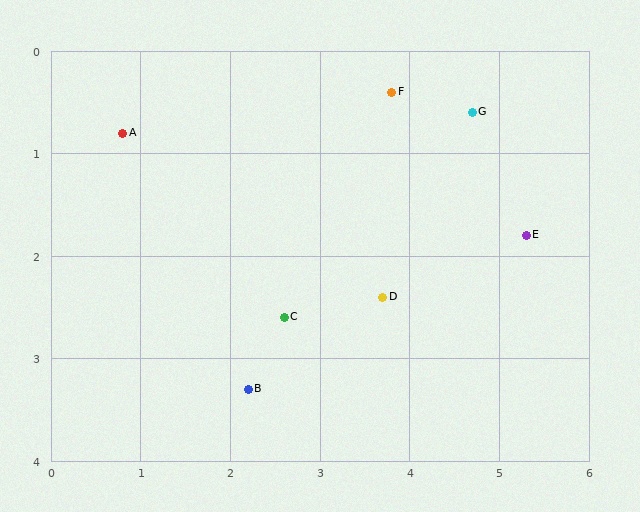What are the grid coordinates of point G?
Point G is at approximately (4.7, 0.6).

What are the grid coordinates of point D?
Point D is at approximately (3.7, 2.4).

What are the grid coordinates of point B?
Point B is at approximately (2.2, 3.3).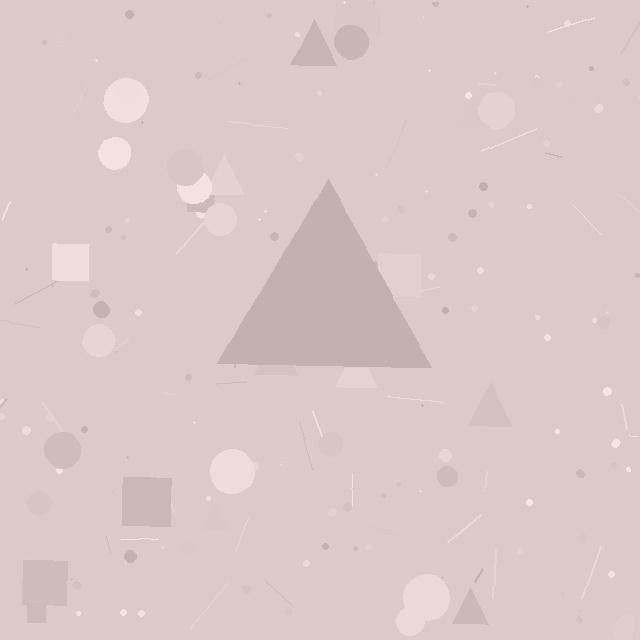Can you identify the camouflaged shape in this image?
The camouflaged shape is a triangle.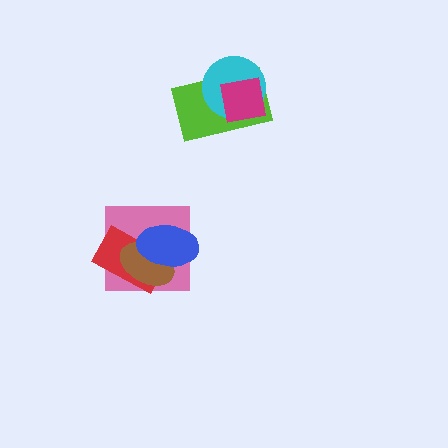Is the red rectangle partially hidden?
Yes, it is partially covered by another shape.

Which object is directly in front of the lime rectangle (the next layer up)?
The cyan circle is directly in front of the lime rectangle.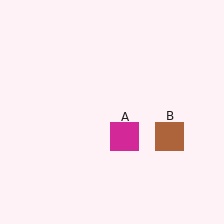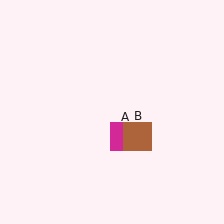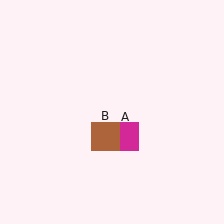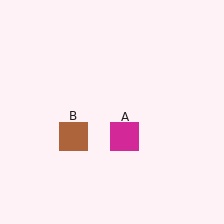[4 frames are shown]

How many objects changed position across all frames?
1 object changed position: brown square (object B).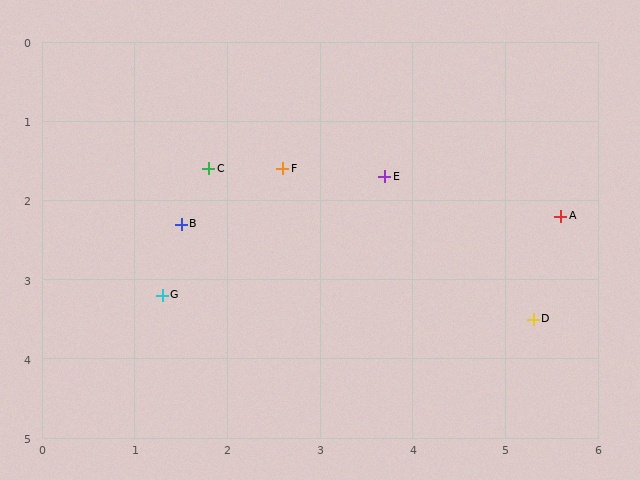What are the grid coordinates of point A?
Point A is at approximately (5.6, 2.2).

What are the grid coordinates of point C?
Point C is at approximately (1.8, 1.6).